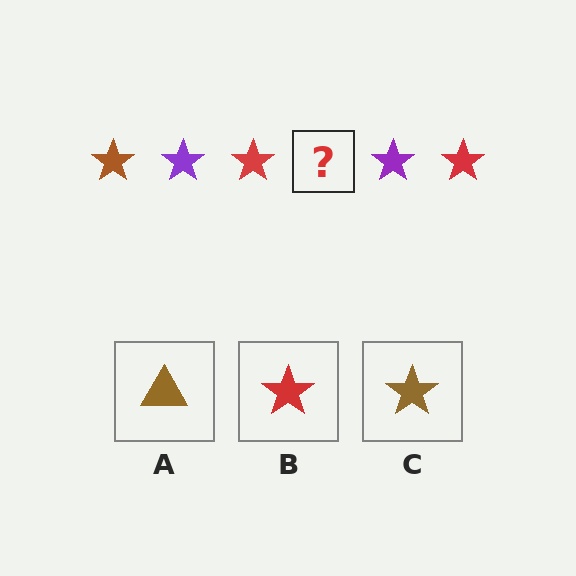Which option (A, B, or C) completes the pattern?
C.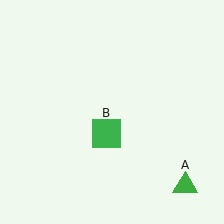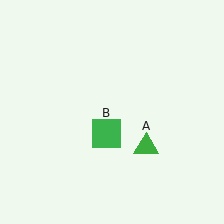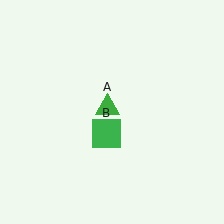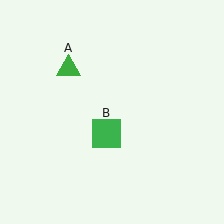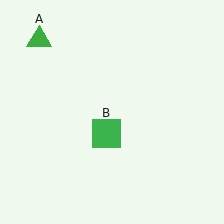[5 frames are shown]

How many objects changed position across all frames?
1 object changed position: green triangle (object A).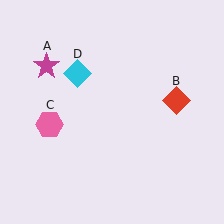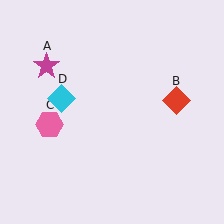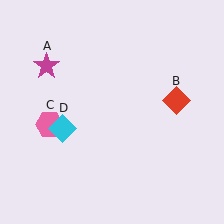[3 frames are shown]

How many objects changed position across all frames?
1 object changed position: cyan diamond (object D).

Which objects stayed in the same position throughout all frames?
Magenta star (object A) and red diamond (object B) and pink hexagon (object C) remained stationary.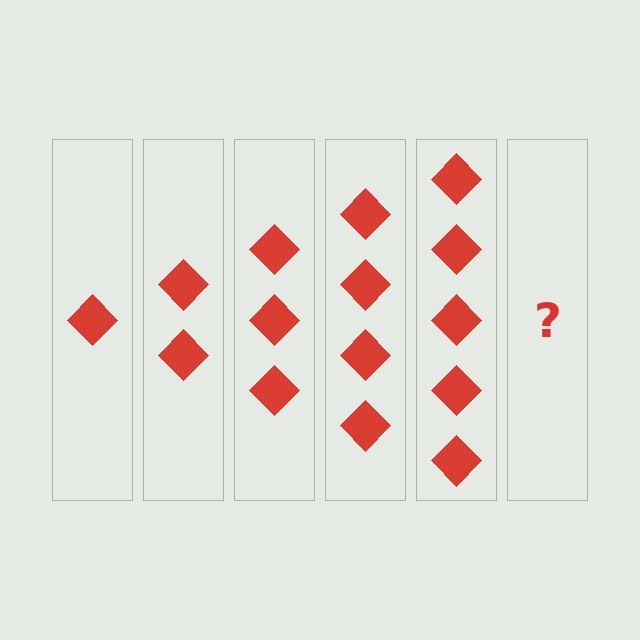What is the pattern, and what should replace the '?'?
The pattern is that each step adds one more diamond. The '?' should be 6 diamonds.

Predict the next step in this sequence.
The next step is 6 diamonds.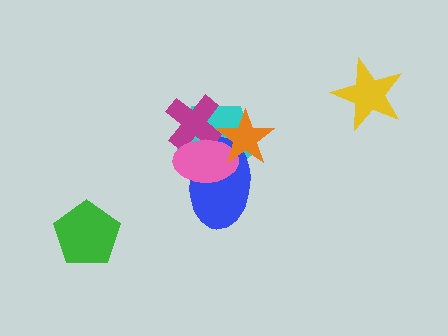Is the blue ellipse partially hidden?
Yes, it is partially covered by another shape.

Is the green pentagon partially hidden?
No, no other shape covers it.